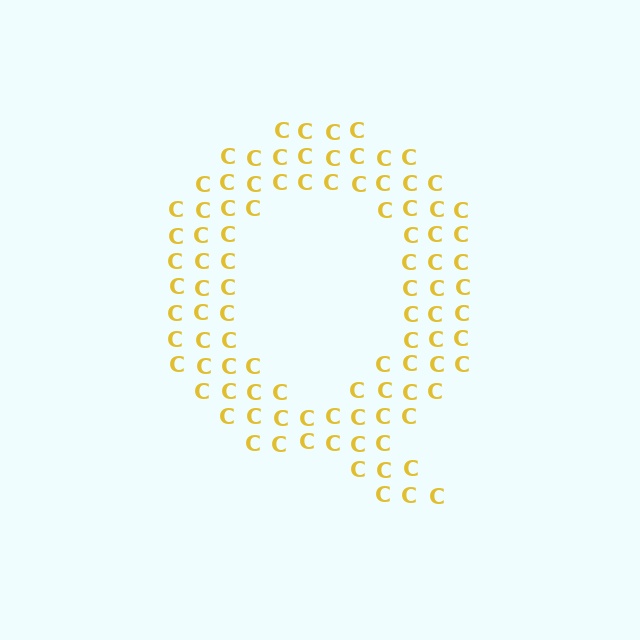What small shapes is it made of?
It is made of small letter C's.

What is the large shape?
The large shape is the letter Q.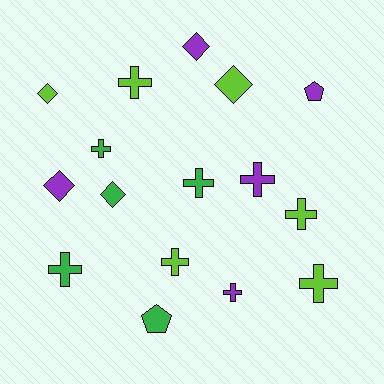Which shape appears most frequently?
Cross, with 9 objects.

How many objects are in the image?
There are 16 objects.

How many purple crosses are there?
There are 2 purple crosses.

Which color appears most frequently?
Lime, with 6 objects.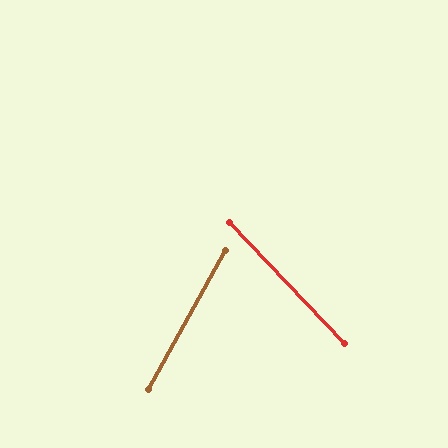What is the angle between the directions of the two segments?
Approximately 72 degrees.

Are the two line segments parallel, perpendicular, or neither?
Neither parallel nor perpendicular — they differ by about 72°.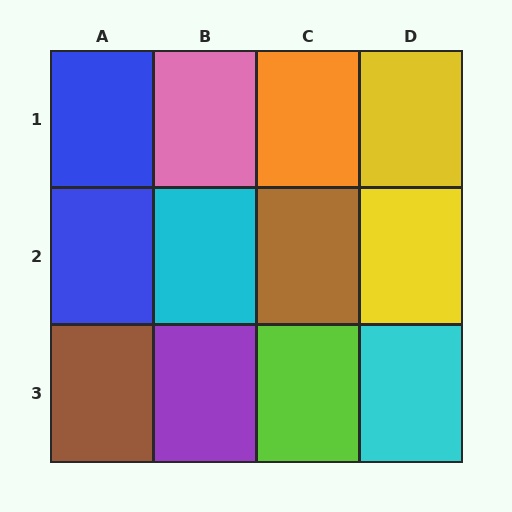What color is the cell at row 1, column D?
Yellow.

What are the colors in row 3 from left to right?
Brown, purple, lime, cyan.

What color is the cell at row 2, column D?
Yellow.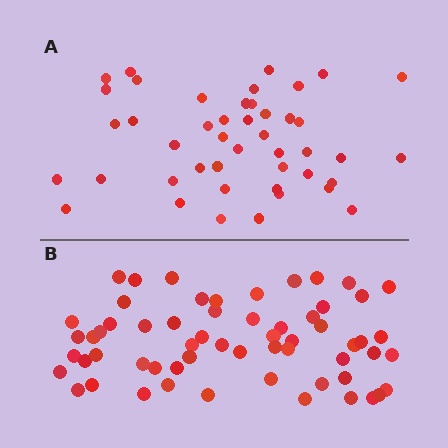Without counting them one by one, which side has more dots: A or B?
Region B (the bottom region) has more dots.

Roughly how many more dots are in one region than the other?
Region B has approximately 15 more dots than region A.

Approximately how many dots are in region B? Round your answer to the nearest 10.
About 60 dots.